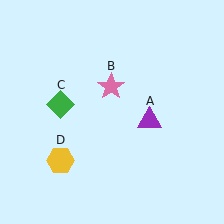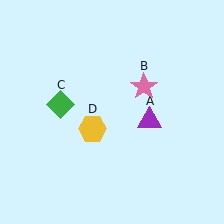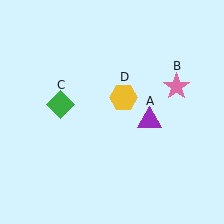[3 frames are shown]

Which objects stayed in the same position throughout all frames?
Purple triangle (object A) and green diamond (object C) remained stationary.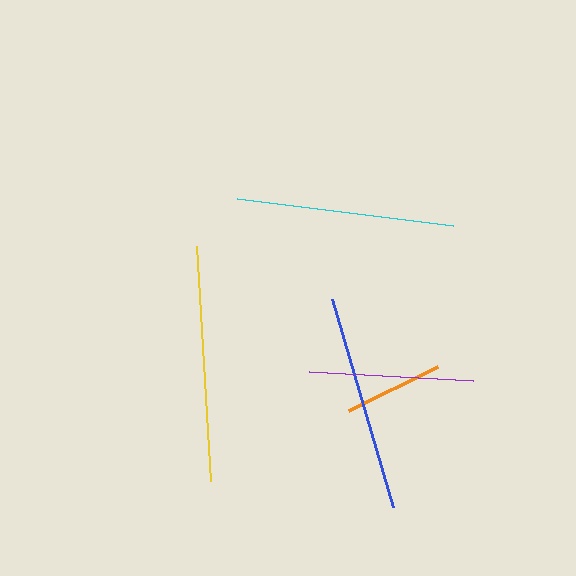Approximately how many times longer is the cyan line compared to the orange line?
The cyan line is approximately 2.2 times the length of the orange line.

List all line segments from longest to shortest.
From longest to shortest: yellow, cyan, blue, purple, orange.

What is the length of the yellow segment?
The yellow segment is approximately 235 pixels long.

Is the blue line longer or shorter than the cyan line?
The cyan line is longer than the blue line.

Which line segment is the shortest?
The orange line is the shortest at approximately 99 pixels.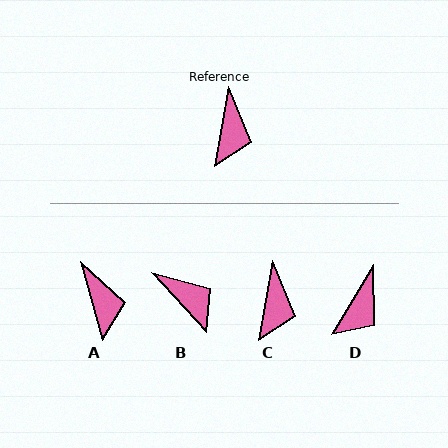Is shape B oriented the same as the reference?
No, it is off by about 52 degrees.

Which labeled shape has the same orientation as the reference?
C.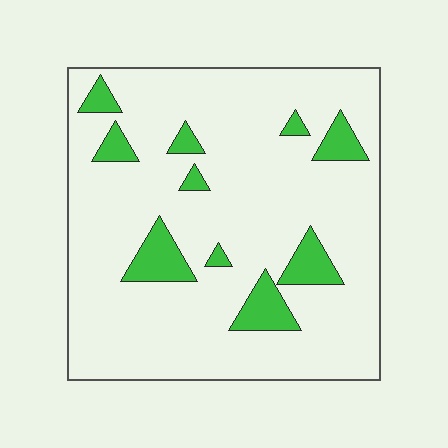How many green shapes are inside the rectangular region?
10.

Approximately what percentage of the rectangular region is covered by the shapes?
Approximately 15%.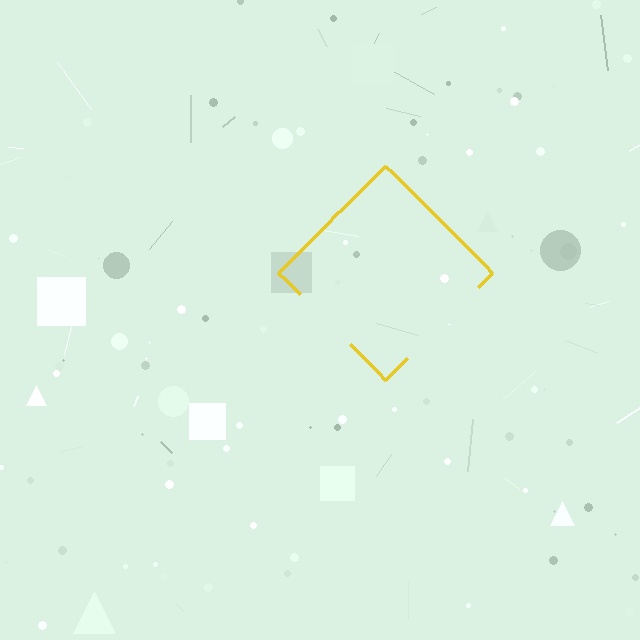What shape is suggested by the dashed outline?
The dashed outline suggests a diamond.